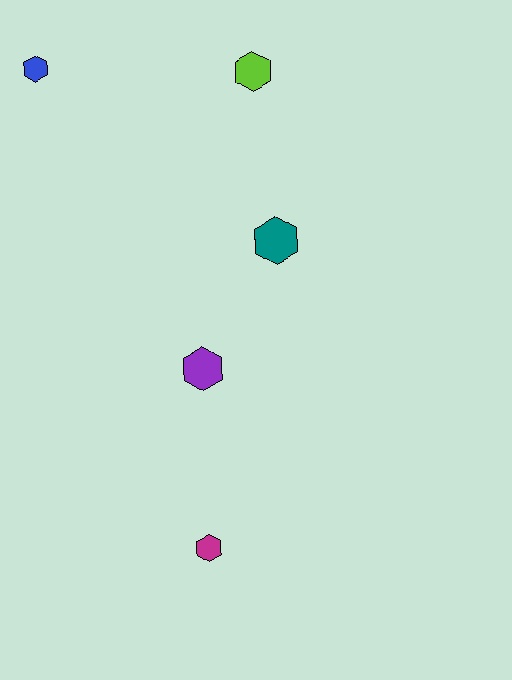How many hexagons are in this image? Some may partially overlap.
There are 5 hexagons.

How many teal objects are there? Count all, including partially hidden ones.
There is 1 teal object.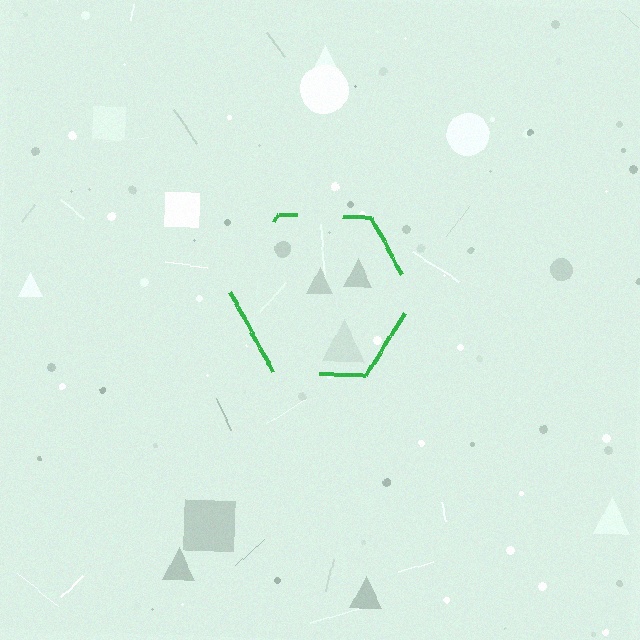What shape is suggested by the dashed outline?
The dashed outline suggests a hexagon.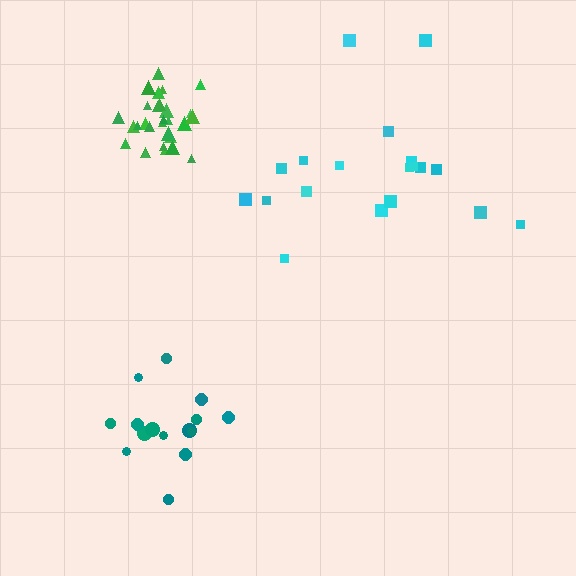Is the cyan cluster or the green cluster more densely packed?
Green.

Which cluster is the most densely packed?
Green.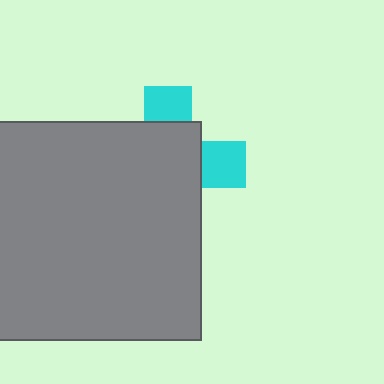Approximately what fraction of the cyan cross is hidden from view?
Roughly 70% of the cyan cross is hidden behind the gray square.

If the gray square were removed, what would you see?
You would see the complete cyan cross.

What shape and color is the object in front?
The object in front is a gray square.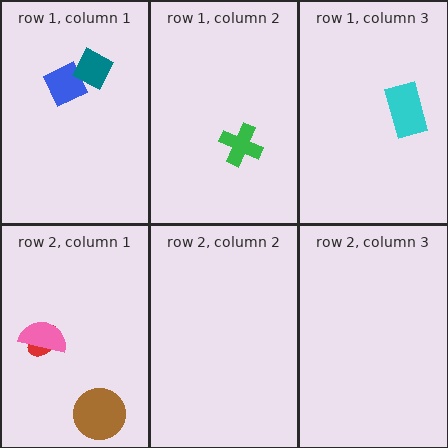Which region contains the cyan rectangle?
The row 1, column 3 region.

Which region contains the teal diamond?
The row 1, column 1 region.